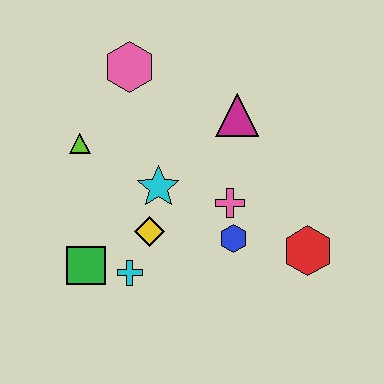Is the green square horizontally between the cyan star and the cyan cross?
No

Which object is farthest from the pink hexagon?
The red hexagon is farthest from the pink hexagon.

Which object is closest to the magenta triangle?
The pink cross is closest to the magenta triangle.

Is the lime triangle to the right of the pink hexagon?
No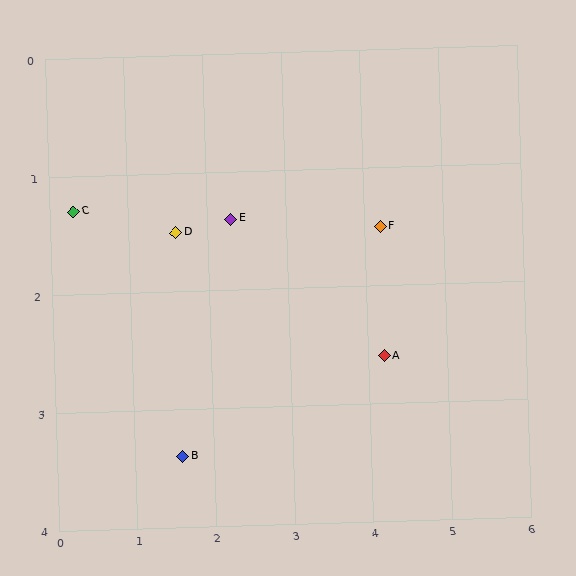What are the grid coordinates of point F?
Point F is at approximately (4.2, 1.5).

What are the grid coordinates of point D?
Point D is at approximately (1.6, 1.5).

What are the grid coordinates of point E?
Point E is at approximately (2.3, 1.4).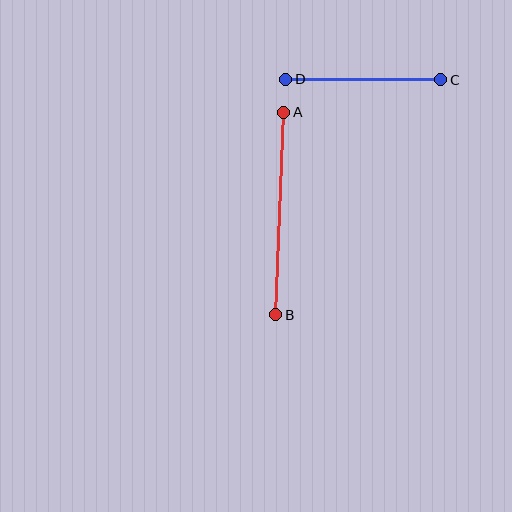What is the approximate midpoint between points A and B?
The midpoint is at approximately (280, 214) pixels.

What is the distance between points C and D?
The distance is approximately 155 pixels.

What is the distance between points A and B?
The distance is approximately 203 pixels.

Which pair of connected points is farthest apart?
Points A and B are farthest apart.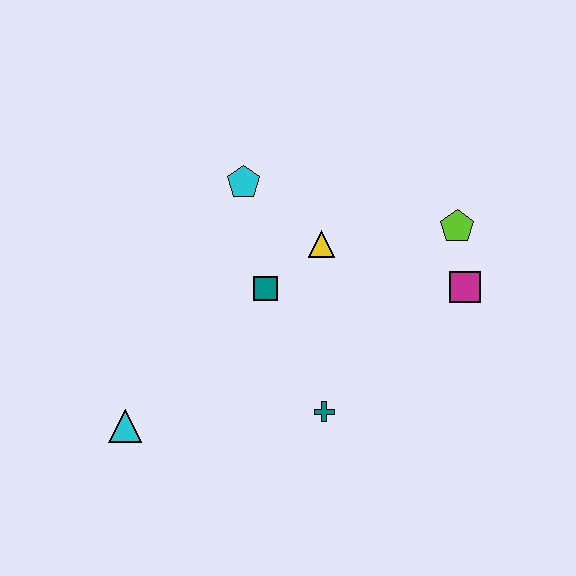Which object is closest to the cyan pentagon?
The yellow triangle is closest to the cyan pentagon.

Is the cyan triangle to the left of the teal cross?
Yes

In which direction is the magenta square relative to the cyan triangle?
The magenta square is to the right of the cyan triangle.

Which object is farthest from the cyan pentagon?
The cyan triangle is farthest from the cyan pentagon.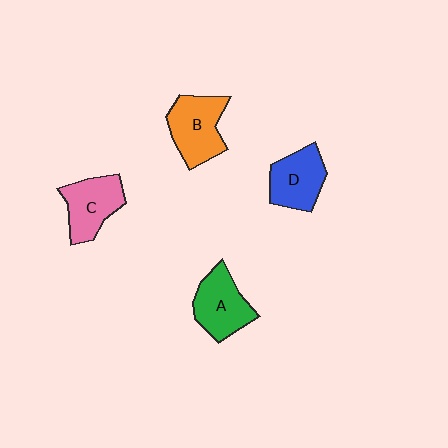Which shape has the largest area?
Shape B (orange).